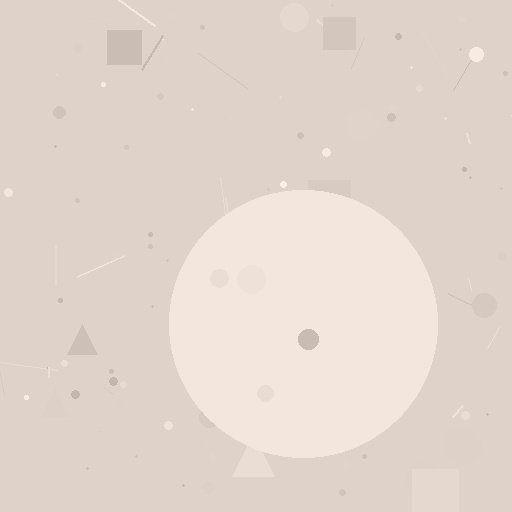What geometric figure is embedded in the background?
A circle is embedded in the background.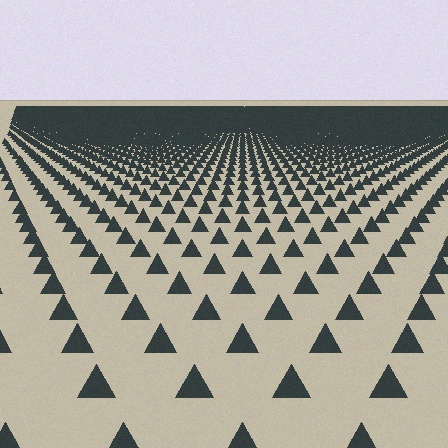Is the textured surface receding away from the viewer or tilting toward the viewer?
The surface is receding away from the viewer. Texture elements get smaller and denser toward the top.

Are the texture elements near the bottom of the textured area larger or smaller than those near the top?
Larger. Near the bottom, elements are closer to the viewer and appear at a bigger on-screen size.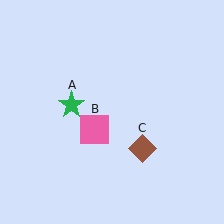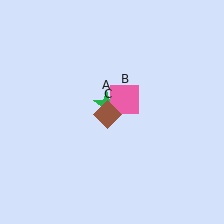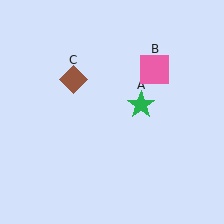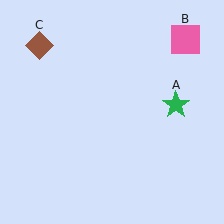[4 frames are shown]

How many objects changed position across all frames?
3 objects changed position: green star (object A), pink square (object B), brown diamond (object C).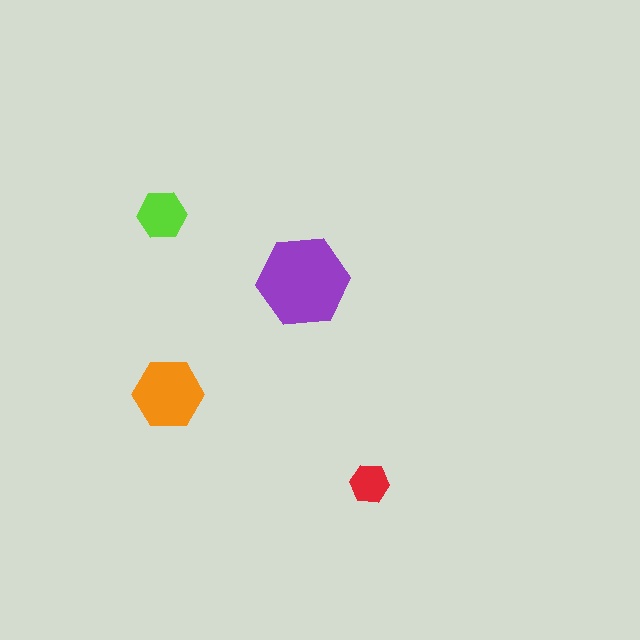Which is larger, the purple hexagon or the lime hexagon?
The purple one.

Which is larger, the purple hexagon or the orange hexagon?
The purple one.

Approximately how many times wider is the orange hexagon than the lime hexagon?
About 1.5 times wider.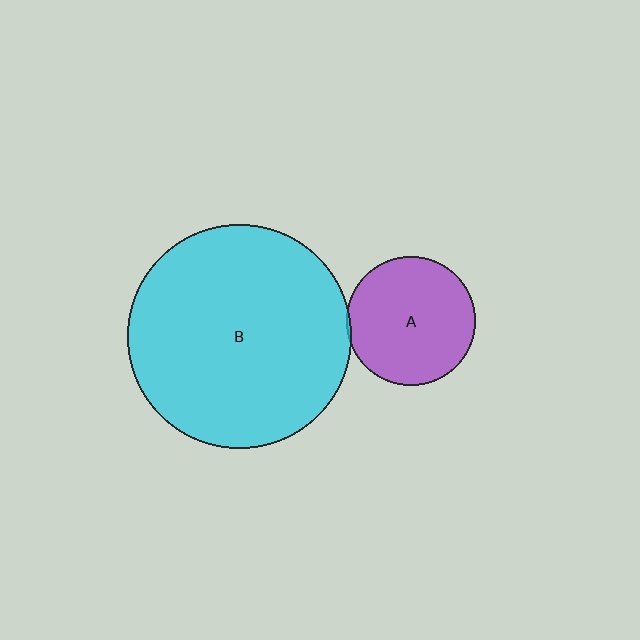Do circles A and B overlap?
Yes.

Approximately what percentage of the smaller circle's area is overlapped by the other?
Approximately 5%.